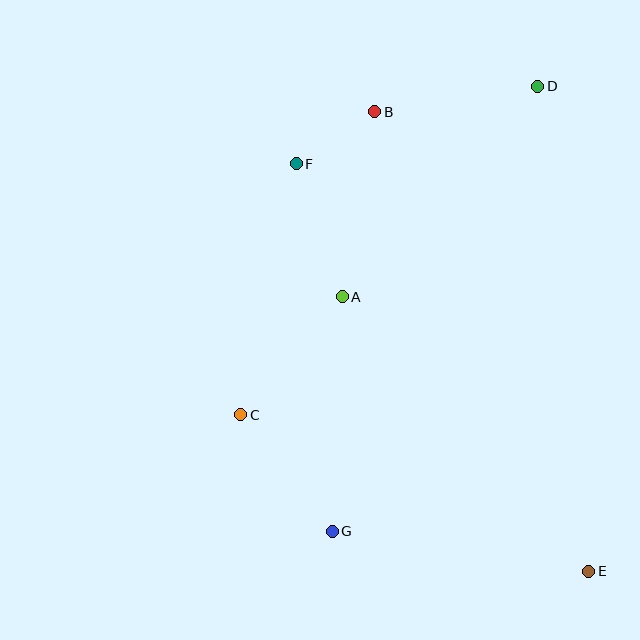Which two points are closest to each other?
Points B and F are closest to each other.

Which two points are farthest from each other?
Points B and E are farthest from each other.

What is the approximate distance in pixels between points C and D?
The distance between C and D is approximately 443 pixels.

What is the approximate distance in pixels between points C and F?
The distance between C and F is approximately 257 pixels.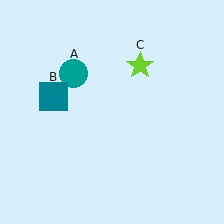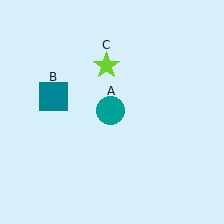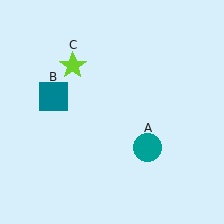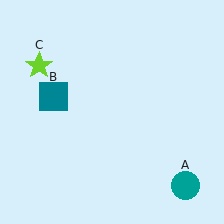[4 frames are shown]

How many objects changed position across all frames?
2 objects changed position: teal circle (object A), lime star (object C).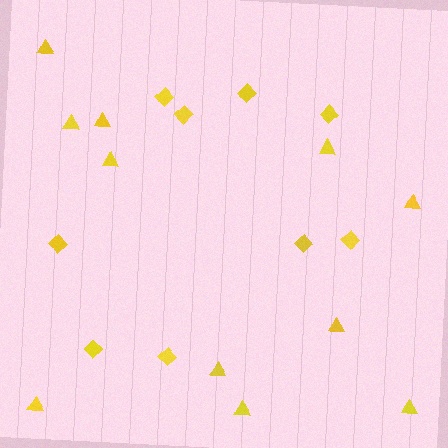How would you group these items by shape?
There are 2 groups: one group of triangles (11) and one group of diamonds (9).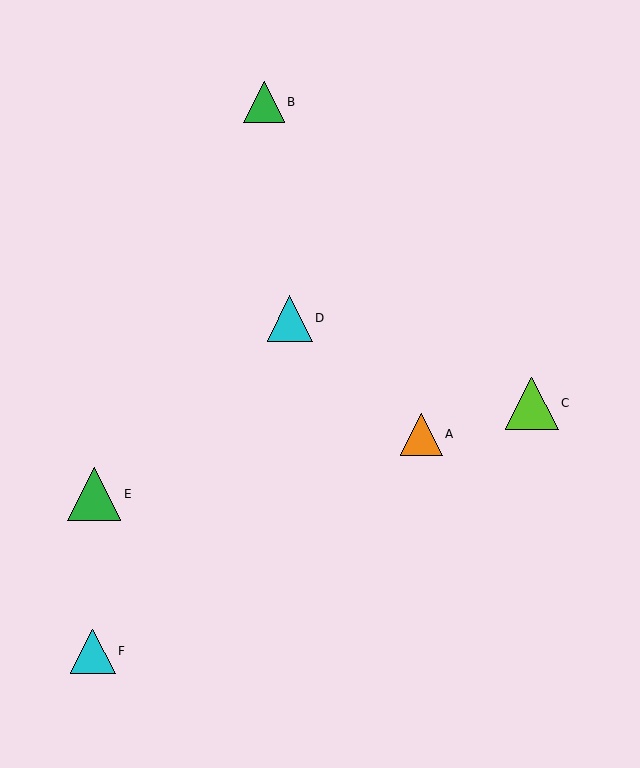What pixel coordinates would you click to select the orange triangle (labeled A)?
Click at (421, 434) to select the orange triangle A.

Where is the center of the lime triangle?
The center of the lime triangle is at (532, 403).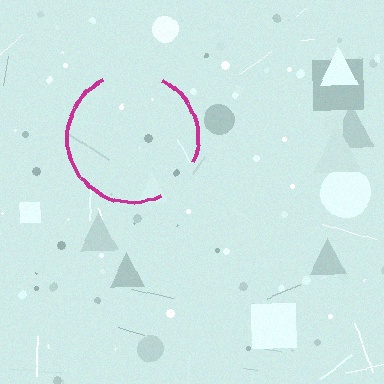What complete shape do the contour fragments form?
The contour fragments form a circle.